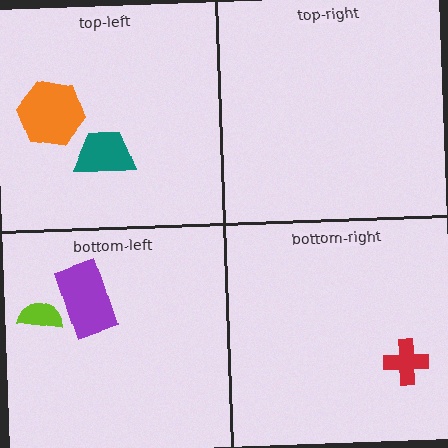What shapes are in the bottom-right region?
The red cross.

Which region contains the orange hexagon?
The top-left region.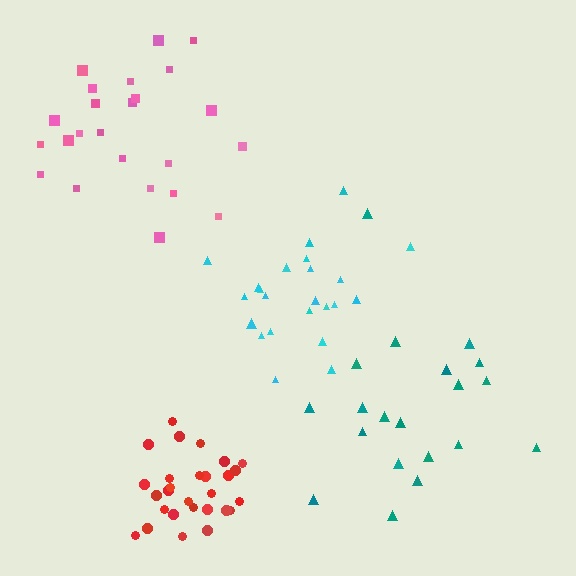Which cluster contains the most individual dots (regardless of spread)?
Red (28).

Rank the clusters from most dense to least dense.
red, cyan, pink, teal.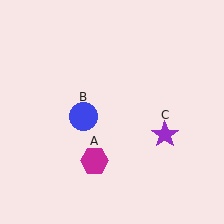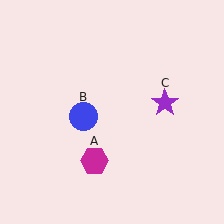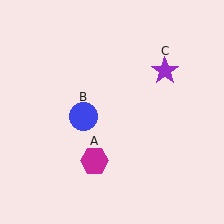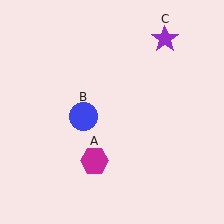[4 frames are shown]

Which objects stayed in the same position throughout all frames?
Magenta hexagon (object A) and blue circle (object B) remained stationary.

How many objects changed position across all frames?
1 object changed position: purple star (object C).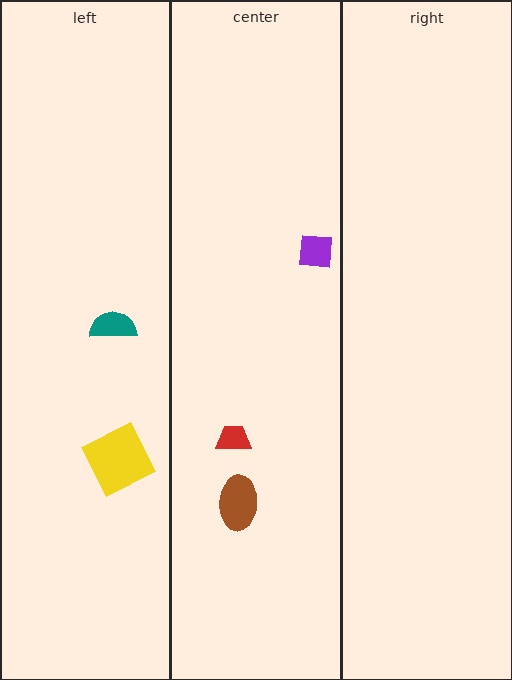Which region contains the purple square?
The center region.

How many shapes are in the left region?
2.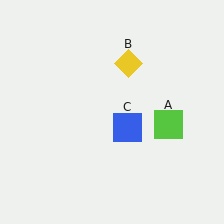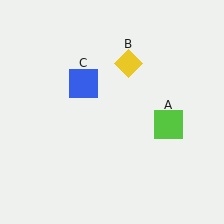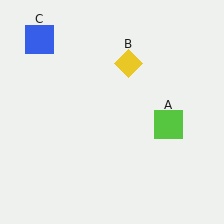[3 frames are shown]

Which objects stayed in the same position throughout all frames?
Lime square (object A) and yellow diamond (object B) remained stationary.